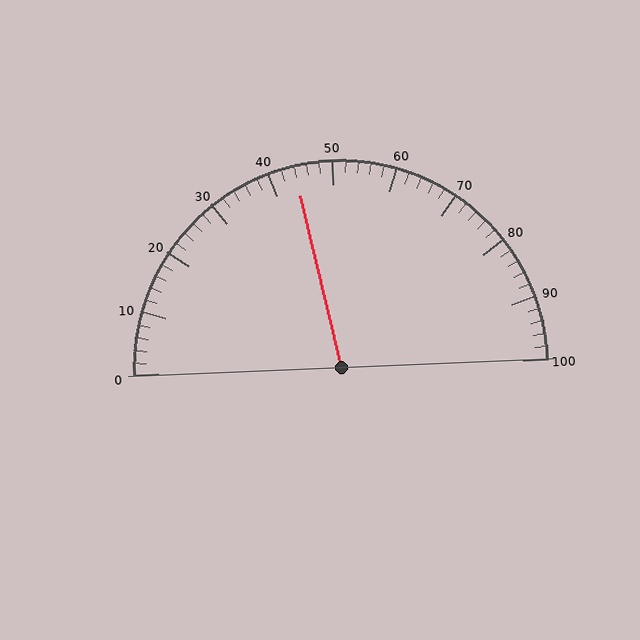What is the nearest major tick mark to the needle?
The nearest major tick mark is 40.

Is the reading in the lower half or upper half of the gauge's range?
The reading is in the lower half of the range (0 to 100).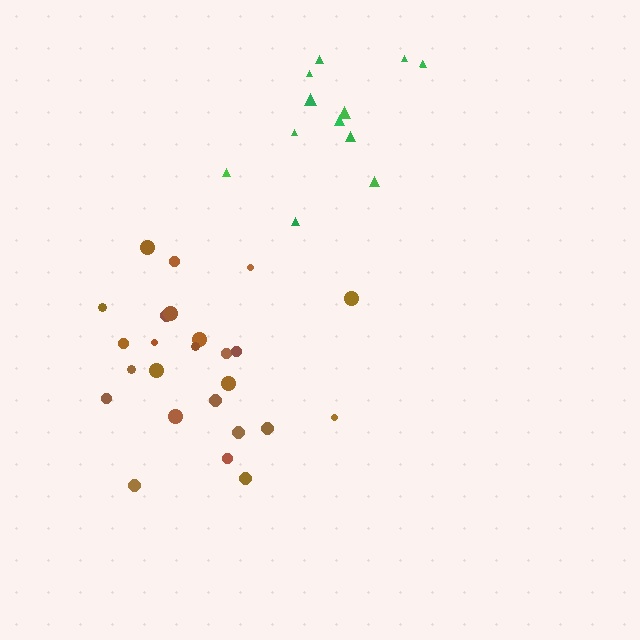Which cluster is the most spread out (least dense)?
Green.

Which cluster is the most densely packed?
Brown.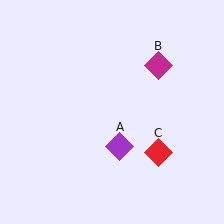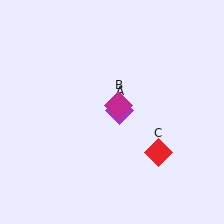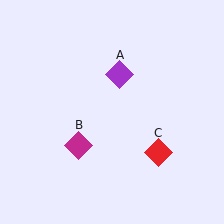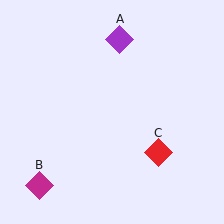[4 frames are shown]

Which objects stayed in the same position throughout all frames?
Red diamond (object C) remained stationary.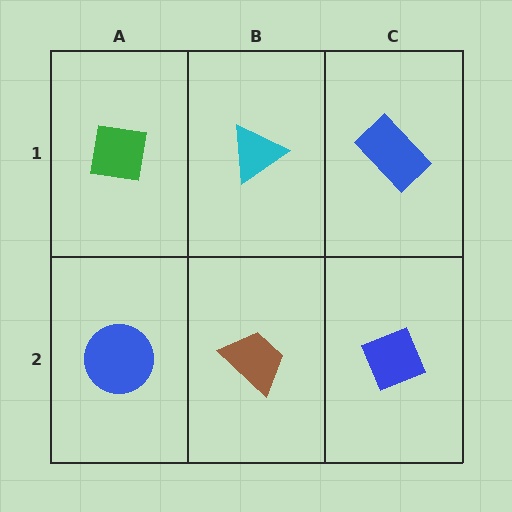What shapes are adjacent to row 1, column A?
A blue circle (row 2, column A), a cyan triangle (row 1, column B).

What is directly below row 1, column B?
A brown trapezoid.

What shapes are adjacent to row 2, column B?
A cyan triangle (row 1, column B), a blue circle (row 2, column A), a blue diamond (row 2, column C).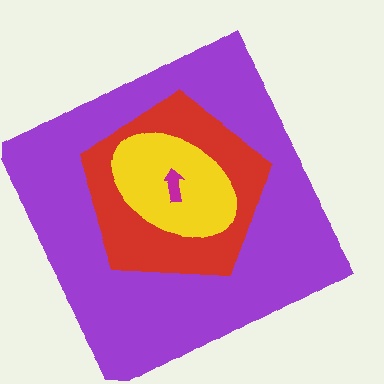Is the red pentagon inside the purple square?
Yes.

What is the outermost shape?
The purple square.